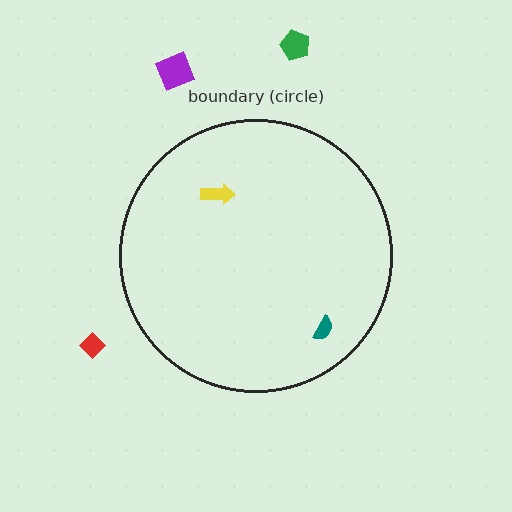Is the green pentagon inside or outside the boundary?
Outside.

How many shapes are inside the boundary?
2 inside, 3 outside.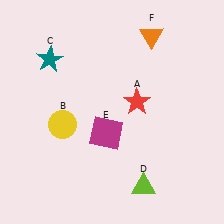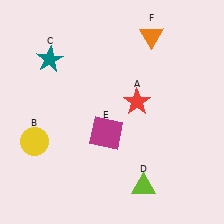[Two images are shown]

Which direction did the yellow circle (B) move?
The yellow circle (B) moved left.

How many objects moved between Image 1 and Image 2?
1 object moved between the two images.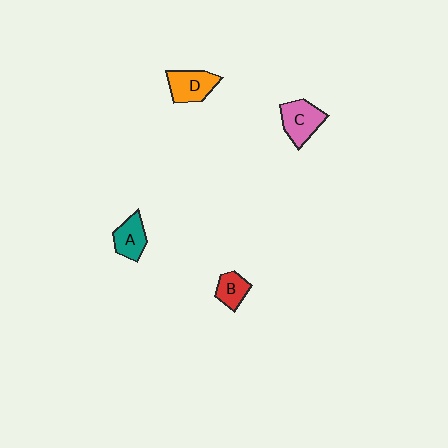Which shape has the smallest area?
Shape B (red).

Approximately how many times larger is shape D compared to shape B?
Approximately 1.5 times.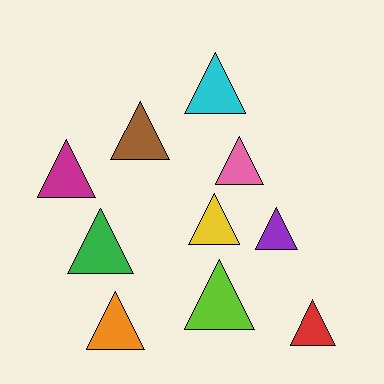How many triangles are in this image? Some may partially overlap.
There are 10 triangles.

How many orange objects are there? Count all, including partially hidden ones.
There is 1 orange object.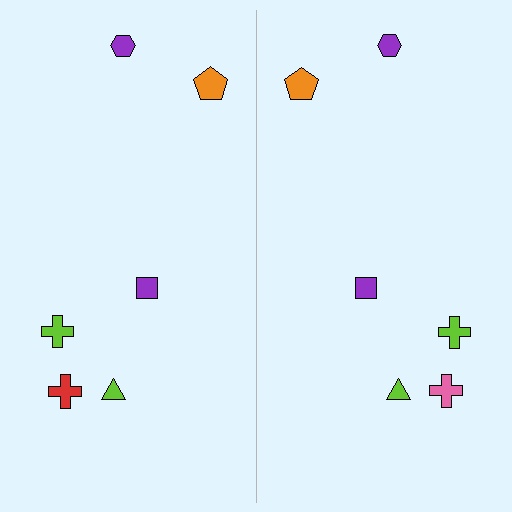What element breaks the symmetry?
The pink cross on the right side breaks the symmetry — its mirror counterpart is red.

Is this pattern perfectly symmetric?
No, the pattern is not perfectly symmetric. The pink cross on the right side breaks the symmetry — its mirror counterpart is red.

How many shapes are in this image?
There are 12 shapes in this image.